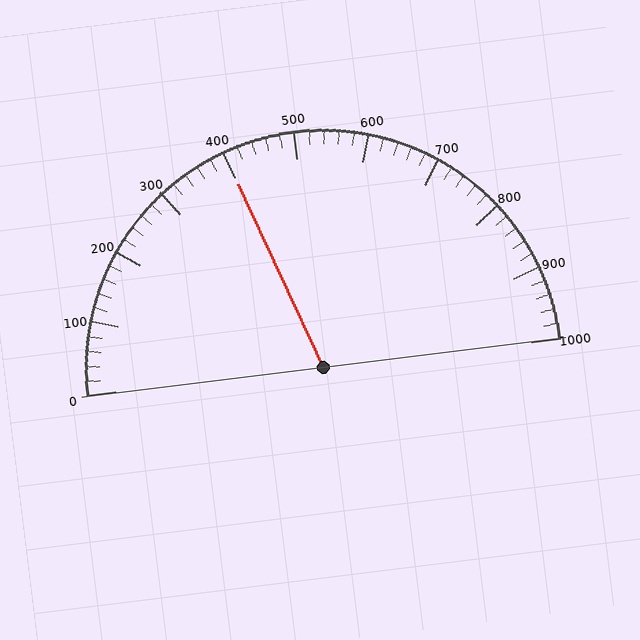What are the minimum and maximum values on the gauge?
The gauge ranges from 0 to 1000.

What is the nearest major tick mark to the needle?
The nearest major tick mark is 400.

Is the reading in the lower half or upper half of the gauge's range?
The reading is in the lower half of the range (0 to 1000).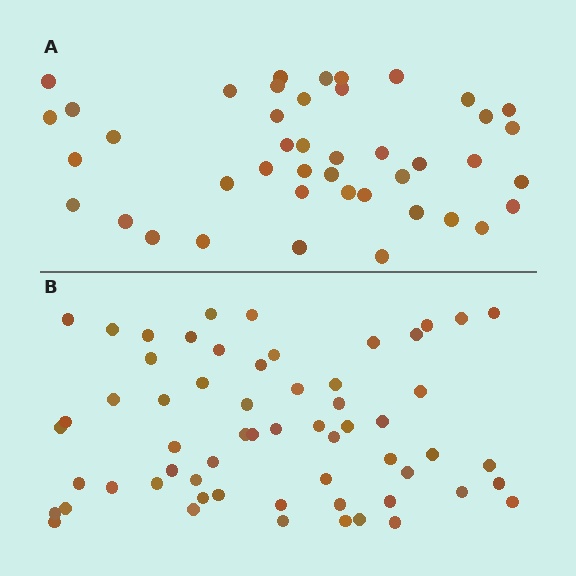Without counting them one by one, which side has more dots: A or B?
Region B (the bottom region) has more dots.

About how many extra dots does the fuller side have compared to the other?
Region B has approximately 15 more dots than region A.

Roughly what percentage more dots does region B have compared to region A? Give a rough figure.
About 40% more.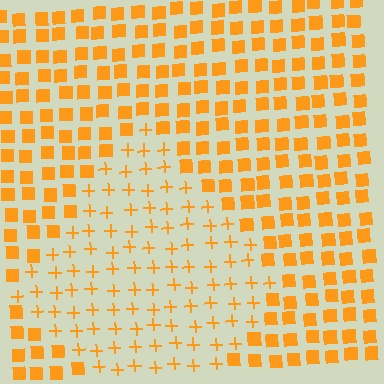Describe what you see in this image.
The image is filled with small orange elements arranged in a uniform grid. A diamond-shaped region contains plus signs, while the surrounding area contains squares. The boundary is defined purely by the change in element shape.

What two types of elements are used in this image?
The image uses plus signs inside the diamond region and squares outside it.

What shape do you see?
I see a diamond.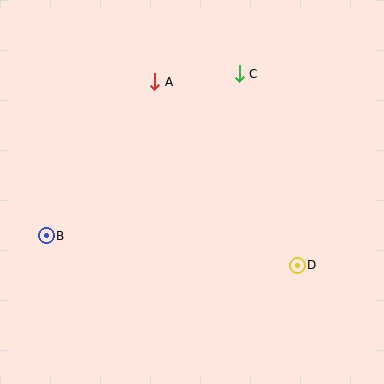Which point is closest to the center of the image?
Point A at (155, 82) is closest to the center.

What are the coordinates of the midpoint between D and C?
The midpoint between D and C is at (268, 170).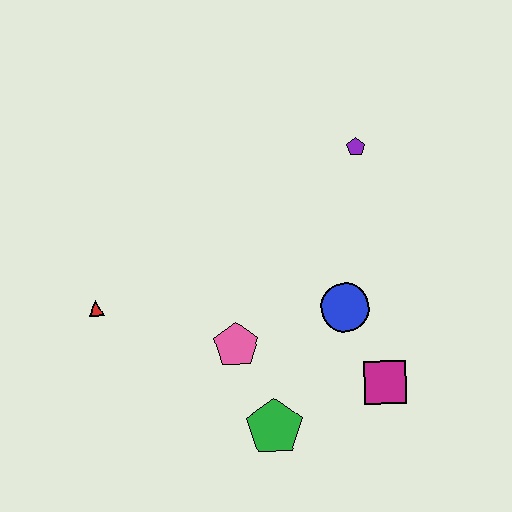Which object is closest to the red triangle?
The pink pentagon is closest to the red triangle.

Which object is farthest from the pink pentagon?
The purple pentagon is farthest from the pink pentagon.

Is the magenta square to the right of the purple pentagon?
Yes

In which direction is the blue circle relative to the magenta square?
The blue circle is above the magenta square.